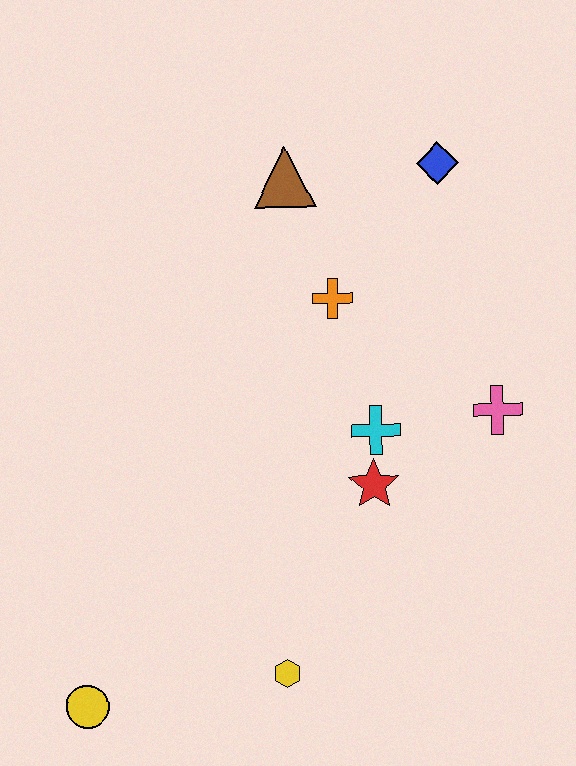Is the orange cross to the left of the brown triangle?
No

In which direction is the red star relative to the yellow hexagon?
The red star is above the yellow hexagon.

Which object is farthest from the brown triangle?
The yellow circle is farthest from the brown triangle.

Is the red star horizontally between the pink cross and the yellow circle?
Yes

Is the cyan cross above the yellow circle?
Yes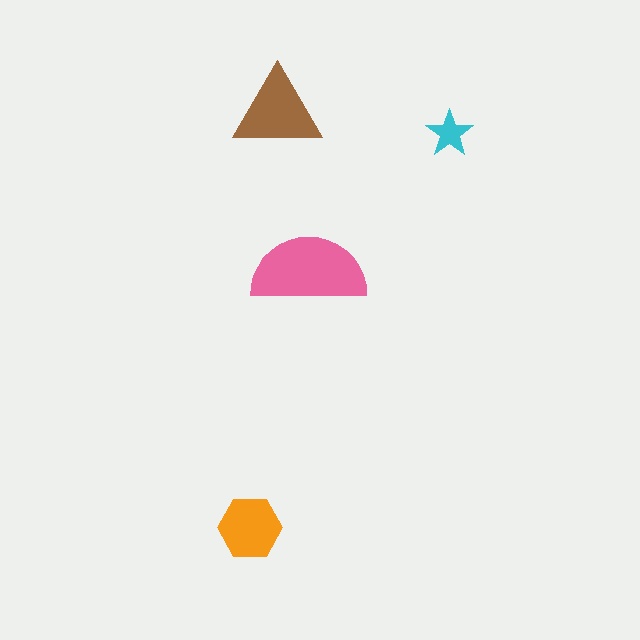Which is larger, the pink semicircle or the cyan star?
The pink semicircle.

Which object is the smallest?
The cyan star.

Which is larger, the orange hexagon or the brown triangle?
The brown triangle.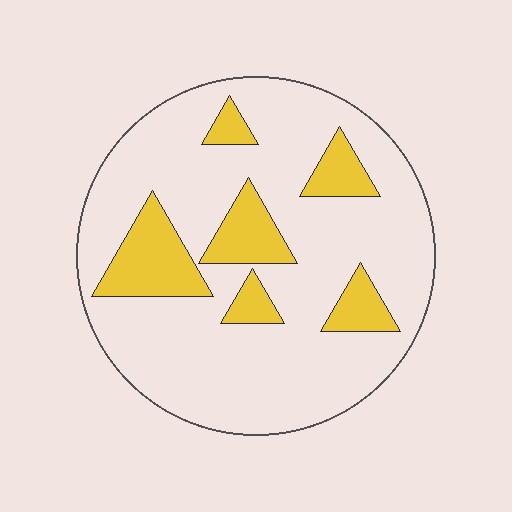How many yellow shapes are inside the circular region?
6.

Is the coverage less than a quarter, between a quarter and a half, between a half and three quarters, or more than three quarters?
Less than a quarter.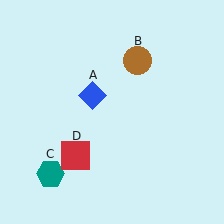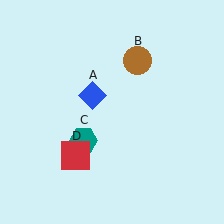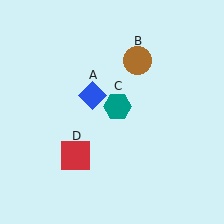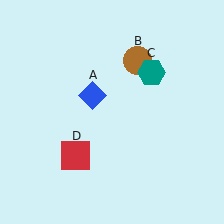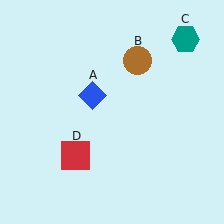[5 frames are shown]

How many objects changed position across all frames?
1 object changed position: teal hexagon (object C).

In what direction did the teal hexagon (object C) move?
The teal hexagon (object C) moved up and to the right.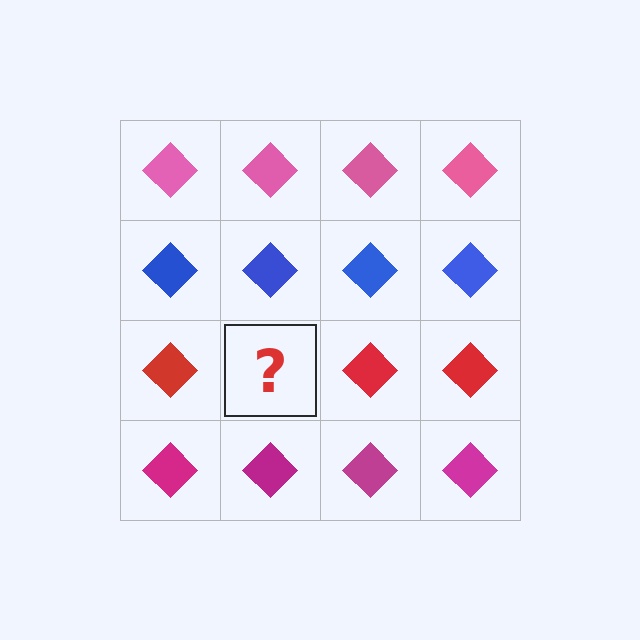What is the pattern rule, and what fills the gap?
The rule is that each row has a consistent color. The gap should be filled with a red diamond.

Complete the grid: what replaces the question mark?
The question mark should be replaced with a red diamond.